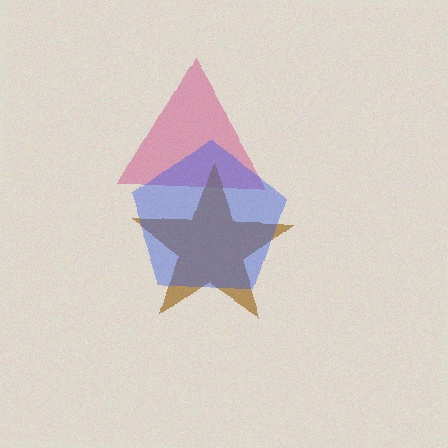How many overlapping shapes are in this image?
There are 3 overlapping shapes in the image.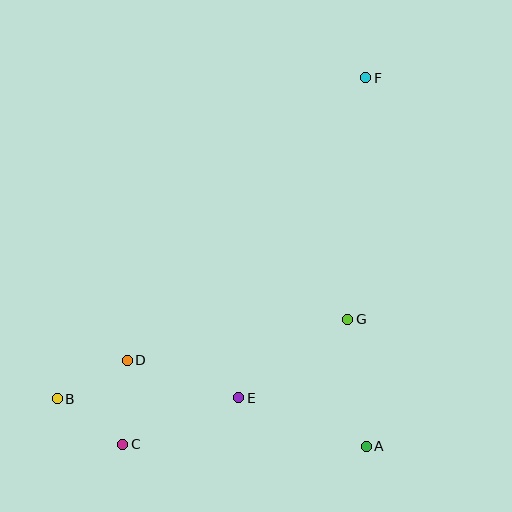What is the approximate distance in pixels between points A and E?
The distance between A and E is approximately 136 pixels.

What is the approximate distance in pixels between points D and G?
The distance between D and G is approximately 224 pixels.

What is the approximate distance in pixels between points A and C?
The distance between A and C is approximately 243 pixels.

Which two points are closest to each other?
Points B and C are closest to each other.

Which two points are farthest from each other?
Points B and F are farthest from each other.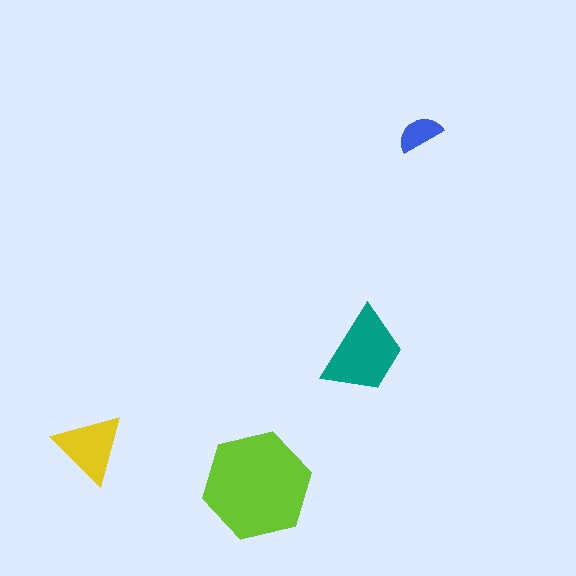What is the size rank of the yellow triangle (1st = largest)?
3rd.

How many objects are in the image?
There are 4 objects in the image.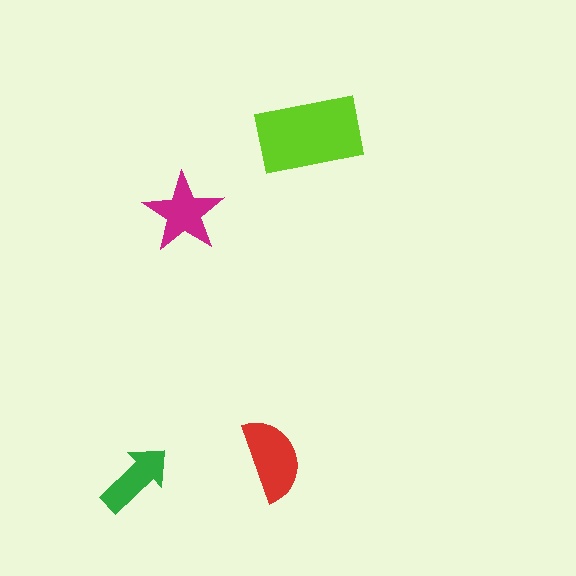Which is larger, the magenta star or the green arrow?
The magenta star.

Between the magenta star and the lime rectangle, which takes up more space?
The lime rectangle.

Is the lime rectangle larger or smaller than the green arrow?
Larger.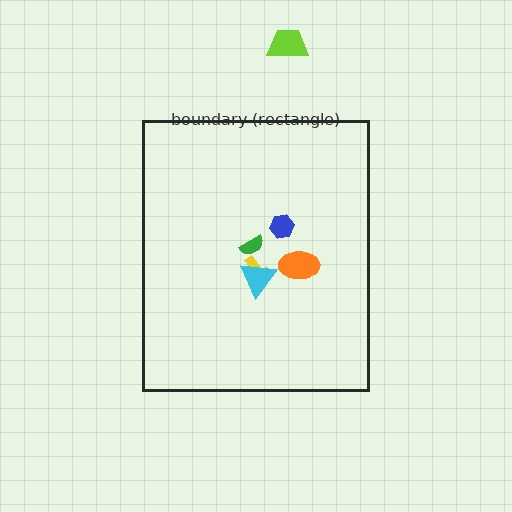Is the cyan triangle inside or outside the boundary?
Inside.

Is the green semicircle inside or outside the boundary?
Inside.